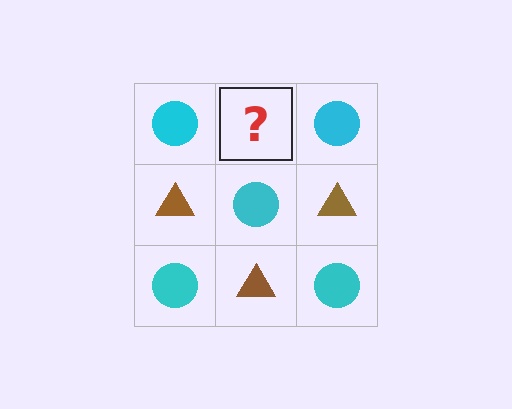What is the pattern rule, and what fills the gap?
The rule is that it alternates cyan circle and brown triangle in a checkerboard pattern. The gap should be filled with a brown triangle.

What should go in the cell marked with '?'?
The missing cell should contain a brown triangle.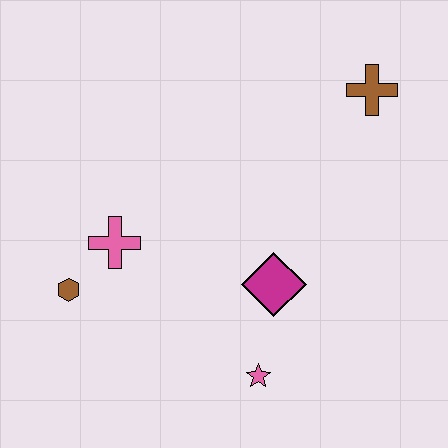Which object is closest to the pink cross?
The brown hexagon is closest to the pink cross.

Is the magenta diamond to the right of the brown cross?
No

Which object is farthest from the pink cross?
The brown cross is farthest from the pink cross.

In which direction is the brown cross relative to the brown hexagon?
The brown cross is to the right of the brown hexagon.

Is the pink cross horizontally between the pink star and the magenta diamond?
No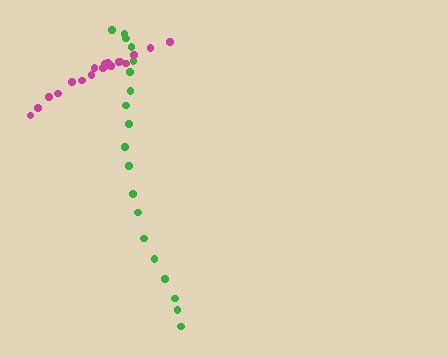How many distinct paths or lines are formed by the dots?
There are 2 distinct paths.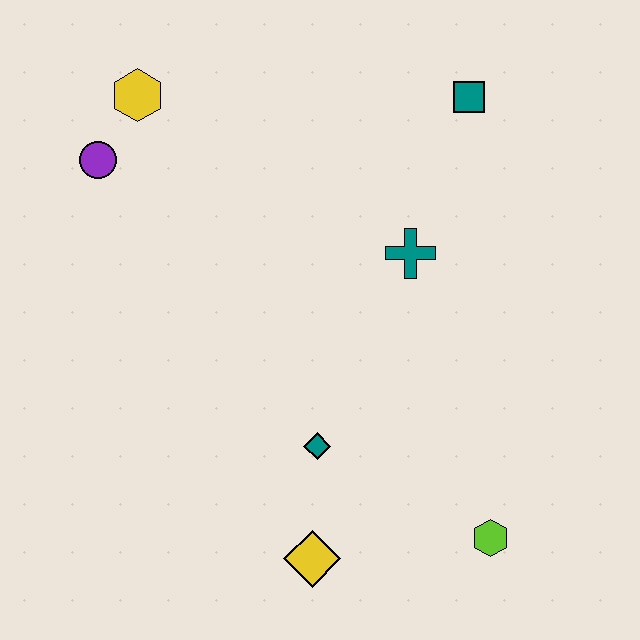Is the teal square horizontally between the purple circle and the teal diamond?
No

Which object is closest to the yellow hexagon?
The purple circle is closest to the yellow hexagon.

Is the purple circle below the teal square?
Yes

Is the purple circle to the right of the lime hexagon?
No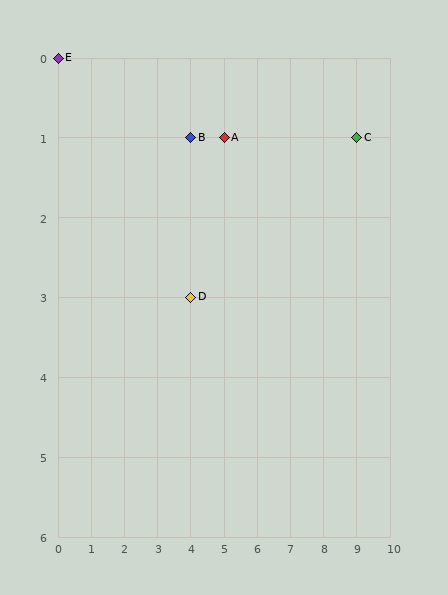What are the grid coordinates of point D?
Point D is at grid coordinates (4, 3).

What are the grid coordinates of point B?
Point B is at grid coordinates (4, 1).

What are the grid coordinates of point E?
Point E is at grid coordinates (0, 0).